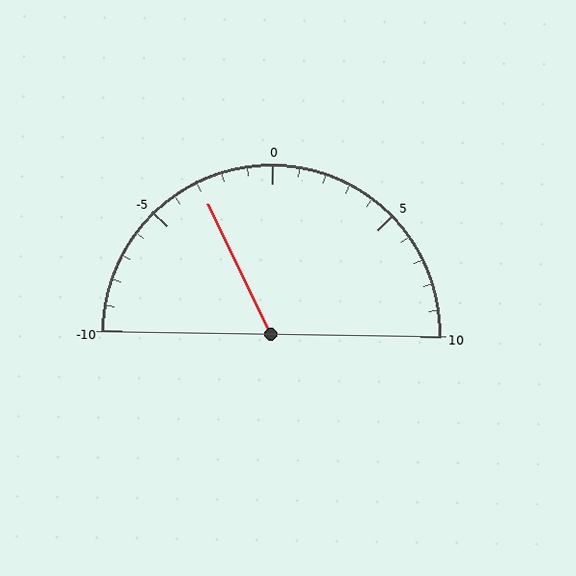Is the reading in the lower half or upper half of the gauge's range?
The reading is in the lower half of the range (-10 to 10).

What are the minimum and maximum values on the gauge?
The gauge ranges from -10 to 10.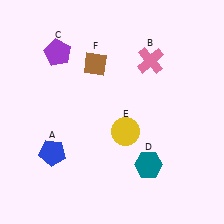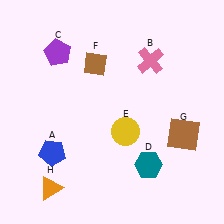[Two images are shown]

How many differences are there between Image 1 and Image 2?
There are 2 differences between the two images.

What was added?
A brown square (G), an orange triangle (H) were added in Image 2.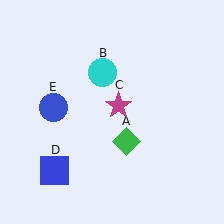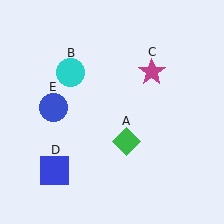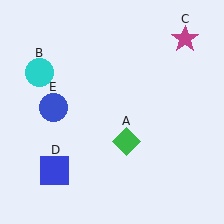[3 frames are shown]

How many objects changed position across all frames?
2 objects changed position: cyan circle (object B), magenta star (object C).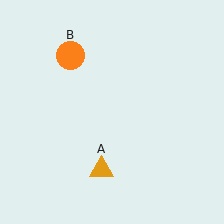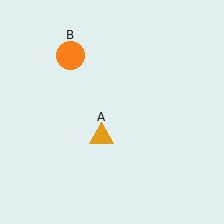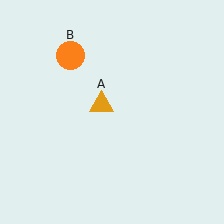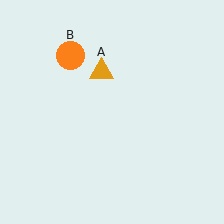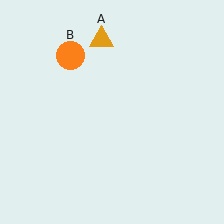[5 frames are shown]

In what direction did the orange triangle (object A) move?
The orange triangle (object A) moved up.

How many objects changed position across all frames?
1 object changed position: orange triangle (object A).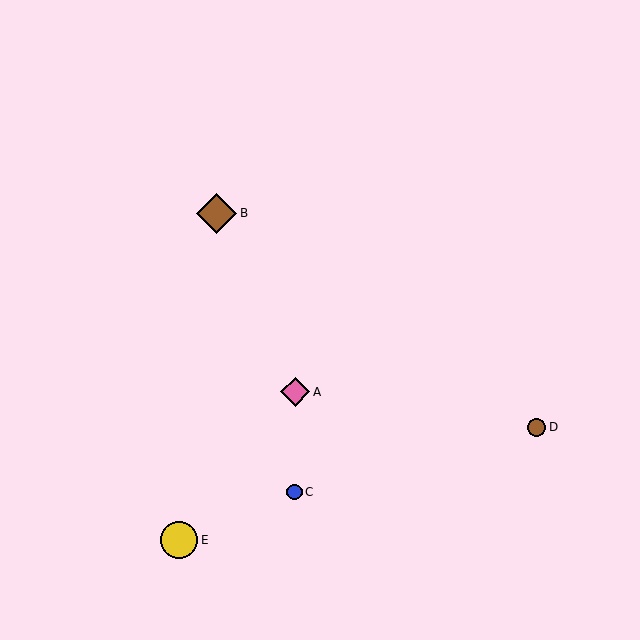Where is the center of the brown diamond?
The center of the brown diamond is at (217, 213).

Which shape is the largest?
The brown diamond (labeled B) is the largest.